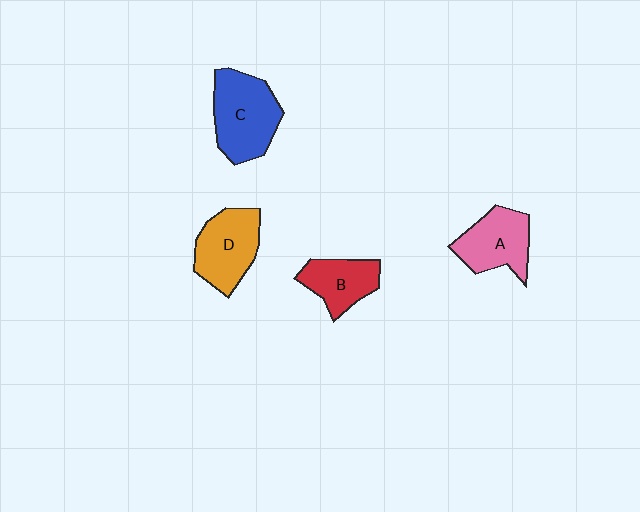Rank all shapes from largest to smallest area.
From largest to smallest: C (blue), D (orange), A (pink), B (red).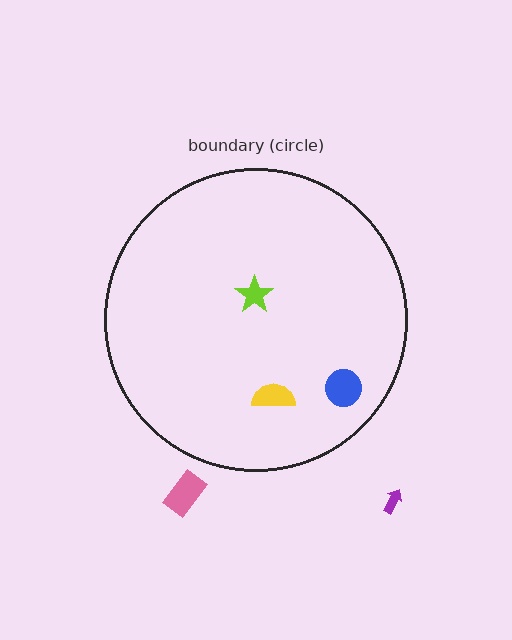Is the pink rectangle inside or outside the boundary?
Outside.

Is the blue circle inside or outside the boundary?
Inside.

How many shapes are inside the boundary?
3 inside, 2 outside.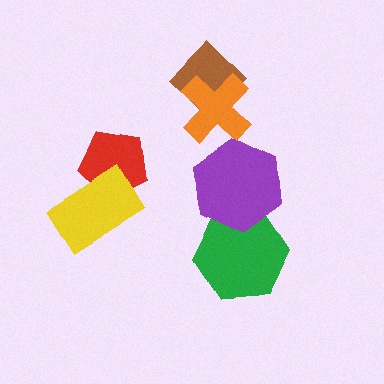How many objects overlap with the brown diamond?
1 object overlaps with the brown diamond.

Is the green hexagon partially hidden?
Yes, it is partially covered by another shape.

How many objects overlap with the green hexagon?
1 object overlaps with the green hexagon.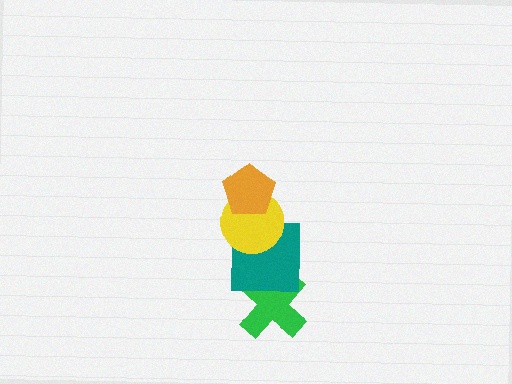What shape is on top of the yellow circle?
The orange pentagon is on top of the yellow circle.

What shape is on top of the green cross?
The teal square is on top of the green cross.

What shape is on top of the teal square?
The yellow circle is on top of the teal square.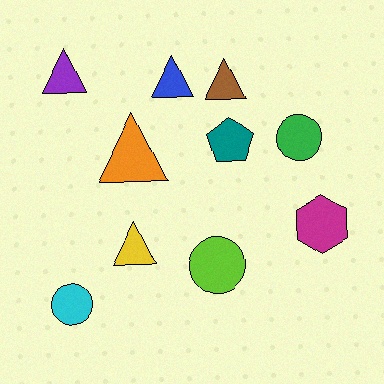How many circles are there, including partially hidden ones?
There are 3 circles.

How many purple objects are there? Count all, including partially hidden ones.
There is 1 purple object.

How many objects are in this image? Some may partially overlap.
There are 10 objects.